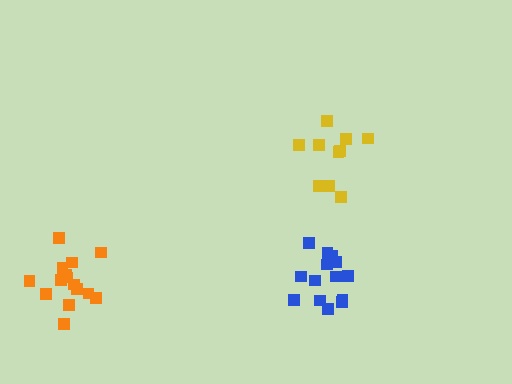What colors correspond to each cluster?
The clusters are colored: yellow, blue, orange.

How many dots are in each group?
Group 1: 10 dots, Group 2: 15 dots, Group 3: 15 dots (40 total).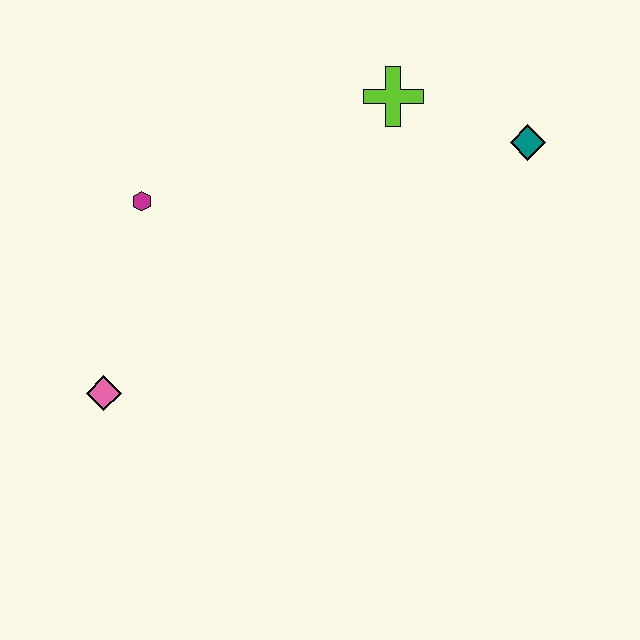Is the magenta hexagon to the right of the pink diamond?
Yes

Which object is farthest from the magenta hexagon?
The teal diamond is farthest from the magenta hexagon.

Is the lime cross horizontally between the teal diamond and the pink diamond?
Yes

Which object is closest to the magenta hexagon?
The pink diamond is closest to the magenta hexagon.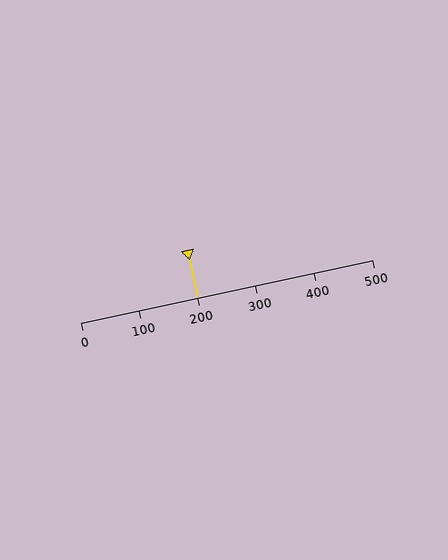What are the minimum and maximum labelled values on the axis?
The axis runs from 0 to 500.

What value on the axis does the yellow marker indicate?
The marker indicates approximately 200.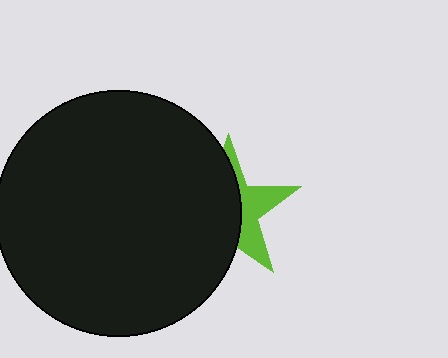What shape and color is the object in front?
The object in front is a black circle.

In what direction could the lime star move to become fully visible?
The lime star could move right. That would shift it out from behind the black circle entirely.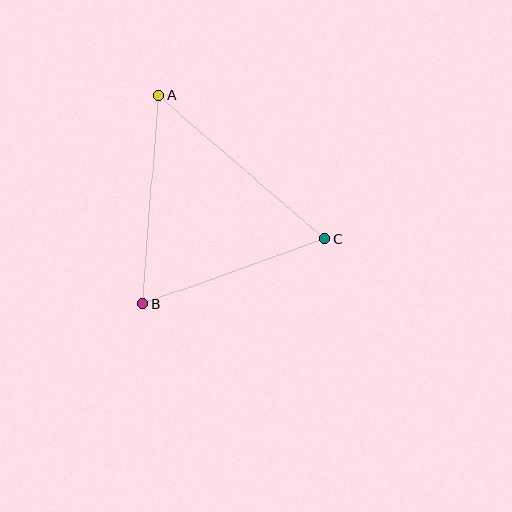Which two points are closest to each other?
Points B and C are closest to each other.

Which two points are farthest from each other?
Points A and C are farthest from each other.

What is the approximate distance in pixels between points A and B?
The distance between A and B is approximately 209 pixels.